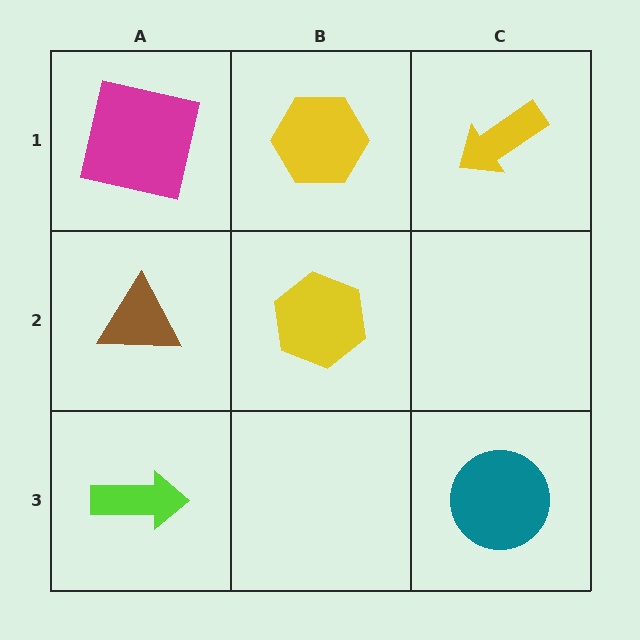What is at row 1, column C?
A yellow arrow.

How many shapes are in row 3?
2 shapes.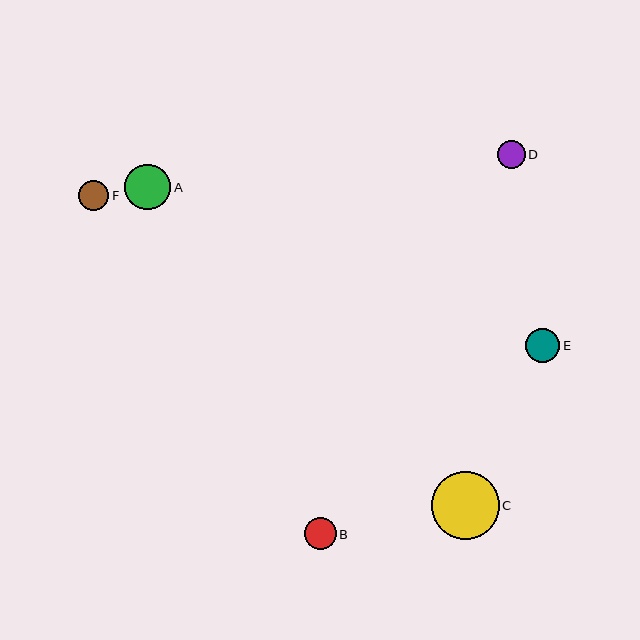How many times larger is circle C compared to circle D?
Circle C is approximately 2.5 times the size of circle D.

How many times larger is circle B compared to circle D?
Circle B is approximately 1.2 times the size of circle D.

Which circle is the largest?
Circle C is the largest with a size of approximately 68 pixels.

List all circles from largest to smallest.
From largest to smallest: C, A, E, B, F, D.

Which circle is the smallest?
Circle D is the smallest with a size of approximately 28 pixels.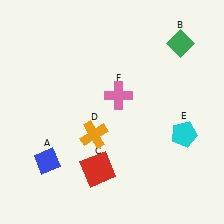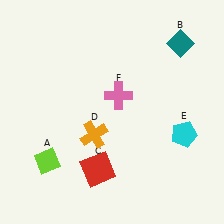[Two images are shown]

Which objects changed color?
A changed from blue to lime. B changed from green to teal.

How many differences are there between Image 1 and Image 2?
There are 2 differences between the two images.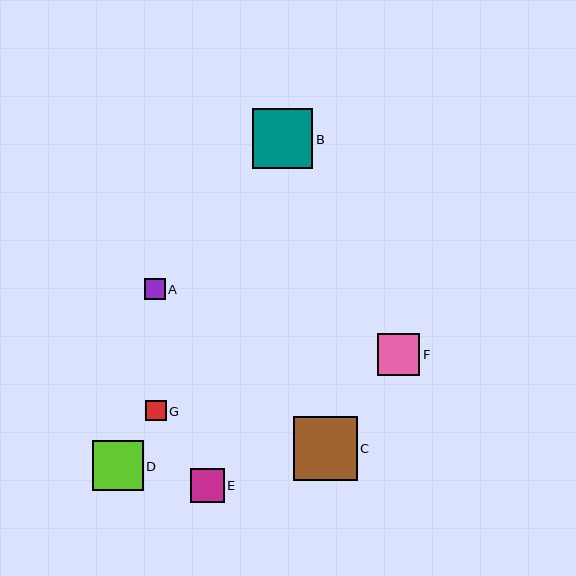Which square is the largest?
Square C is the largest with a size of approximately 64 pixels.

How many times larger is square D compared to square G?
Square D is approximately 2.4 times the size of square G.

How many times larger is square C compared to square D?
Square C is approximately 1.3 times the size of square D.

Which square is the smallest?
Square G is the smallest with a size of approximately 21 pixels.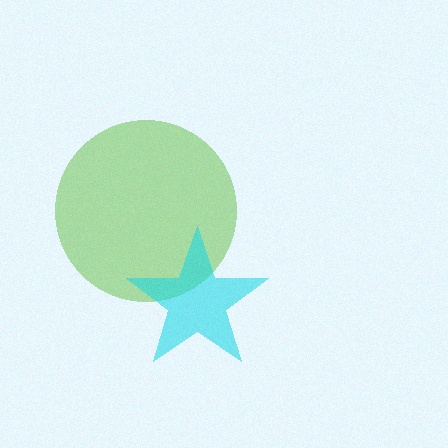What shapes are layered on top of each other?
The layered shapes are: a lime circle, a cyan star.